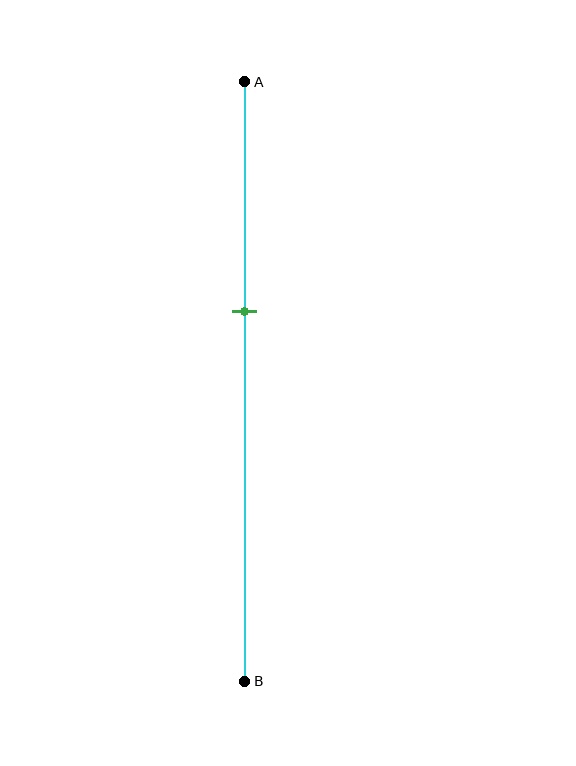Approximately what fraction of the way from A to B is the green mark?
The green mark is approximately 40% of the way from A to B.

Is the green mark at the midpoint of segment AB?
No, the mark is at about 40% from A, not at the 50% midpoint.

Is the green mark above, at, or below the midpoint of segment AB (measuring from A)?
The green mark is above the midpoint of segment AB.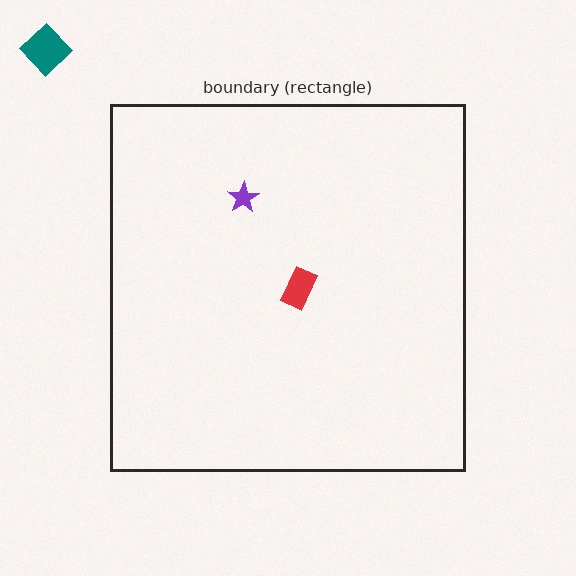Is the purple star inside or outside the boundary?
Inside.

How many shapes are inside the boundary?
2 inside, 1 outside.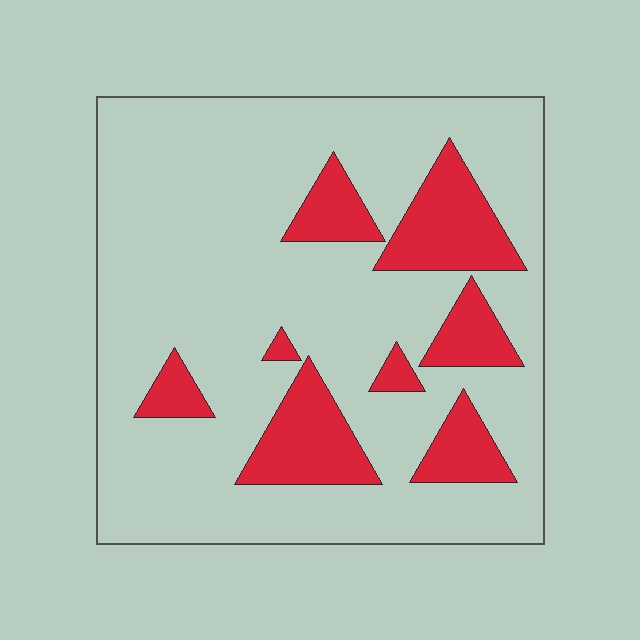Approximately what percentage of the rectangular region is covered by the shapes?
Approximately 20%.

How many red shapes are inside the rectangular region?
8.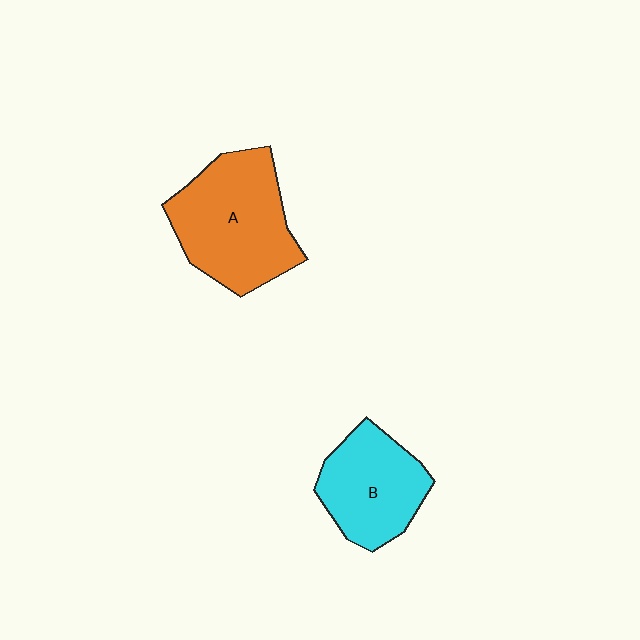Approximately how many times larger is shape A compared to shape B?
Approximately 1.4 times.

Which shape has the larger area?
Shape A (orange).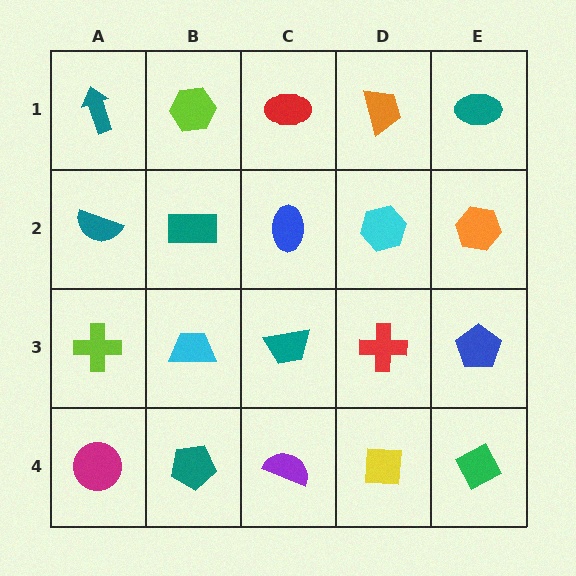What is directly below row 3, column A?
A magenta circle.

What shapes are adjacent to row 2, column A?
A teal arrow (row 1, column A), a lime cross (row 3, column A), a teal rectangle (row 2, column B).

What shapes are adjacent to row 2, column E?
A teal ellipse (row 1, column E), a blue pentagon (row 3, column E), a cyan hexagon (row 2, column D).